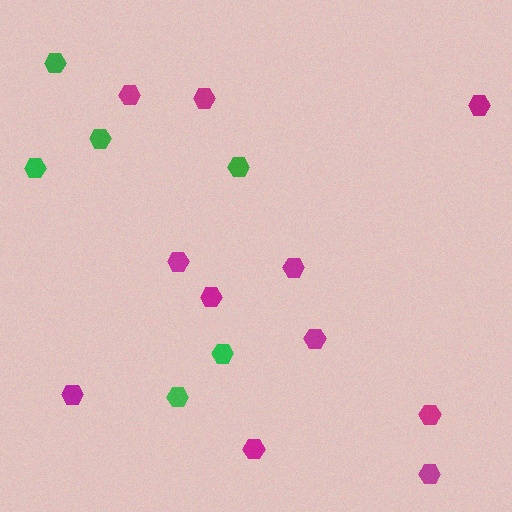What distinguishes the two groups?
There are 2 groups: one group of green hexagons (6) and one group of magenta hexagons (11).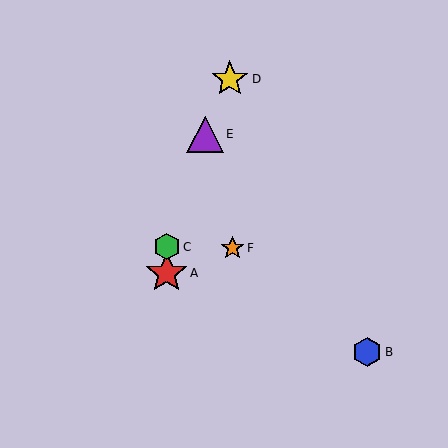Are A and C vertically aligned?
Yes, both are at x≈167.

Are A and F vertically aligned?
No, A is at x≈167 and F is at x≈233.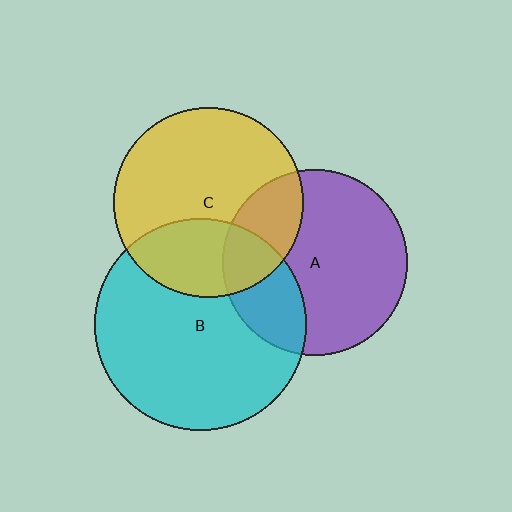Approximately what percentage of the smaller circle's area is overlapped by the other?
Approximately 25%.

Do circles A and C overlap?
Yes.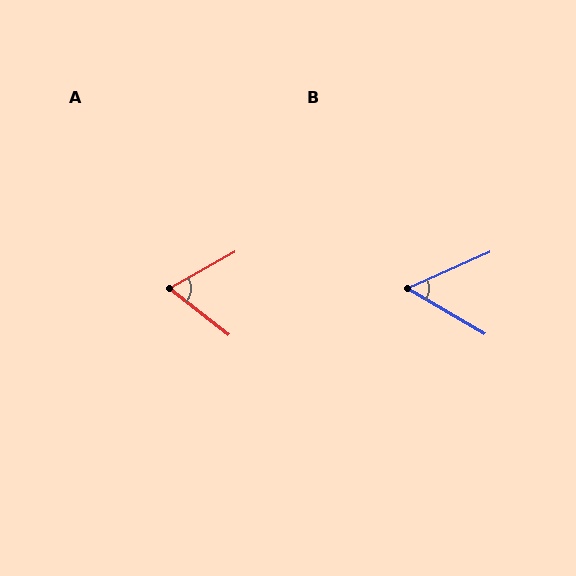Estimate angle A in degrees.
Approximately 67 degrees.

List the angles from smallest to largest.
B (55°), A (67°).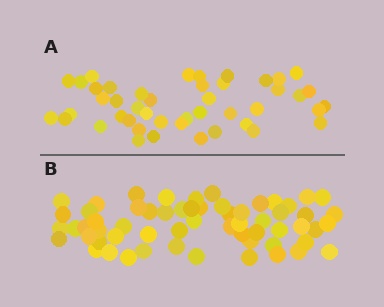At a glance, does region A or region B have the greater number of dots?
Region B (the bottom region) has more dots.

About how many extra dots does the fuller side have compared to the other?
Region B has approximately 15 more dots than region A.